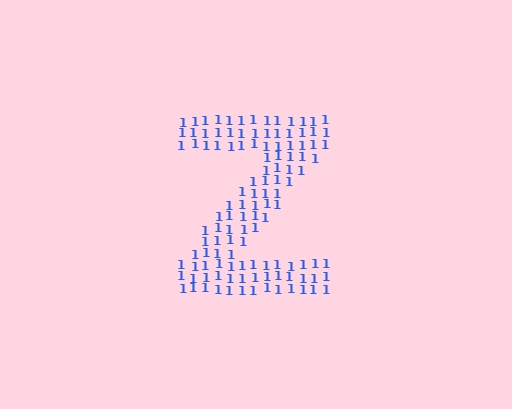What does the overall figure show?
The overall figure shows the letter Z.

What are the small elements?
The small elements are digit 1's.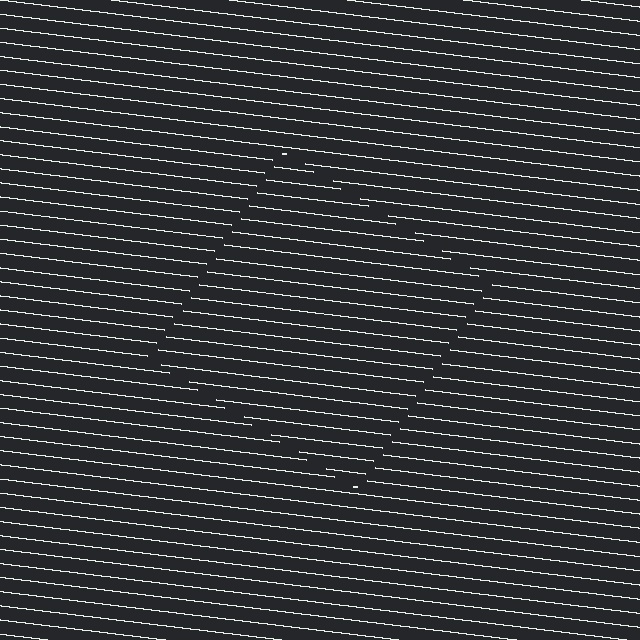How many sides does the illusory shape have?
4 sides — the line-ends trace a square.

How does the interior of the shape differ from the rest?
The interior of the shape contains the same grating, shifted by half a period — the contour is defined by the phase discontinuity where line-ends from the inner and outer gratings abut.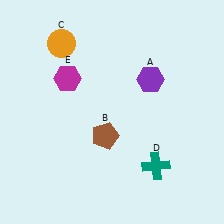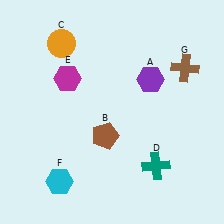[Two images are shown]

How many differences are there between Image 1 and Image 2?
There are 2 differences between the two images.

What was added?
A cyan hexagon (F), a brown cross (G) were added in Image 2.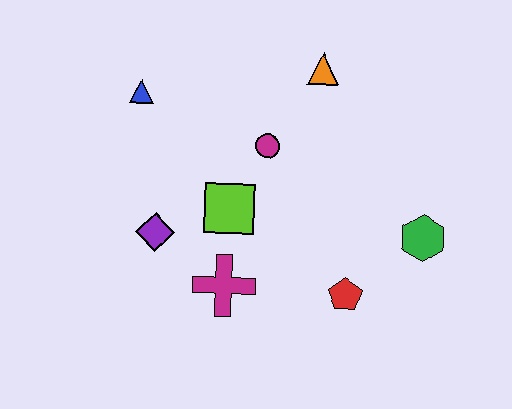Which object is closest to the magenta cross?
The lime square is closest to the magenta cross.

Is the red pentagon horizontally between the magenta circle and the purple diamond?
No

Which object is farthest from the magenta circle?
The green hexagon is farthest from the magenta circle.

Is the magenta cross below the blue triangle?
Yes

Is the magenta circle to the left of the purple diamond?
No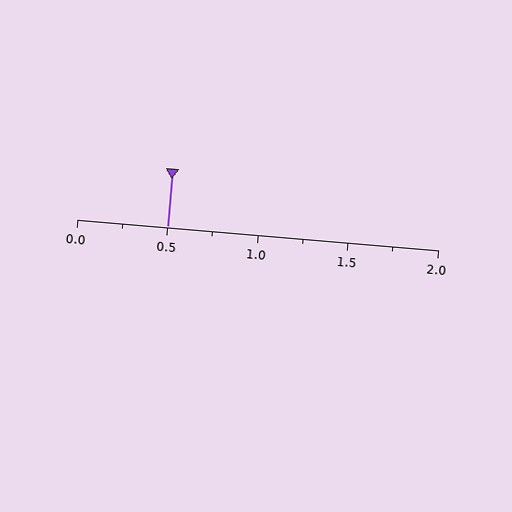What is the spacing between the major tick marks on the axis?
The major ticks are spaced 0.5 apart.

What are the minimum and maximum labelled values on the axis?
The axis runs from 0.0 to 2.0.